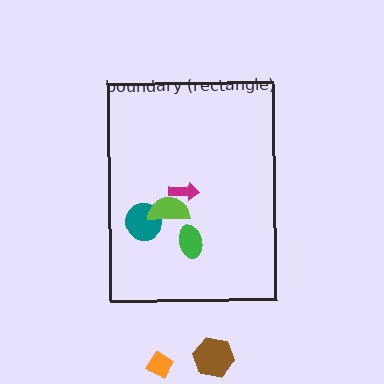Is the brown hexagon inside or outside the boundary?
Outside.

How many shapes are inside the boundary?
4 inside, 2 outside.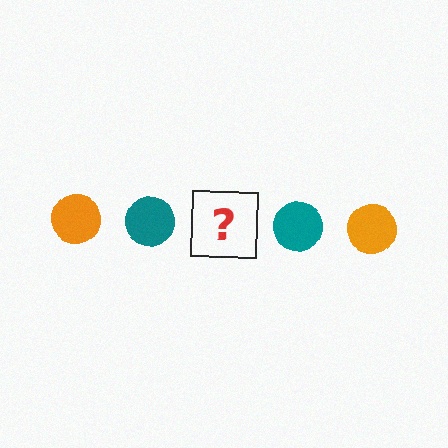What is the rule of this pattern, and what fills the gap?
The rule is that the pattern cycles through orange, teal circles. The gap should be filled with an orange circle.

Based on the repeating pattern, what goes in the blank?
The blank should be an orange circle.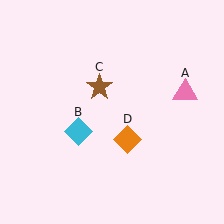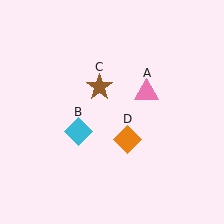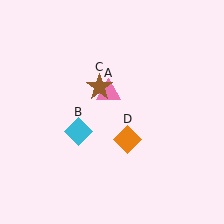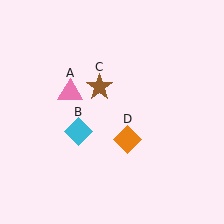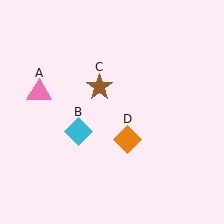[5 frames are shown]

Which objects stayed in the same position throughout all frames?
Cyan diamond (object B) and brown star (object C) and orange diamond (object D) remained stationary.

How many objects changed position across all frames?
1 object changed position: pink triangle (object A).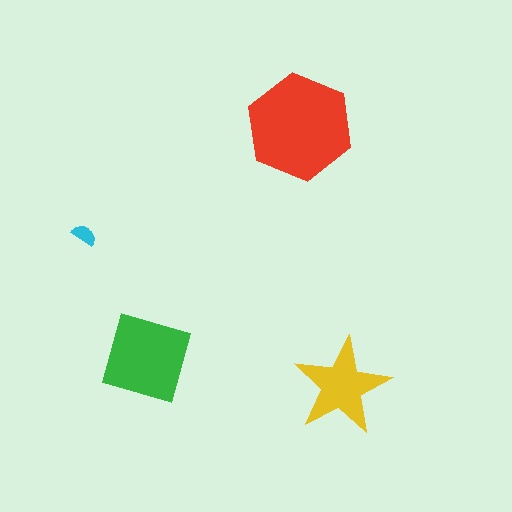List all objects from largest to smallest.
The red hexagon, the green diamond, the yellow star, the cyan semicircle.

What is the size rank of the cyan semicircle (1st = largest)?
4th.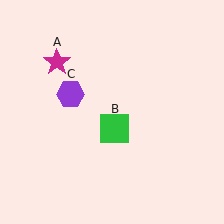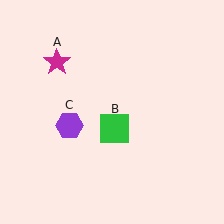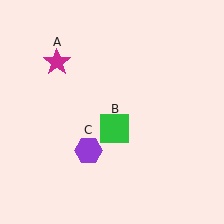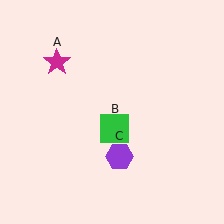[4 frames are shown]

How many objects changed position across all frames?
1 object changed position: purple hexagon (object C).